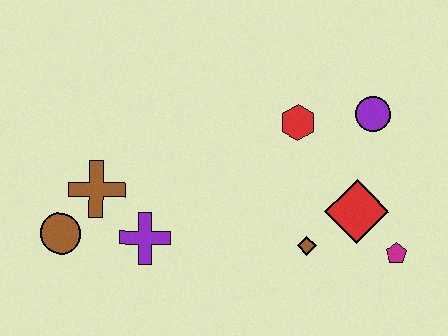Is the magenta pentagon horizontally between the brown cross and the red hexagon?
No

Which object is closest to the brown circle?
The brown cross is closest to the brown circle.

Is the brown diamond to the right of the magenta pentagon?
No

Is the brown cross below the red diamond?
No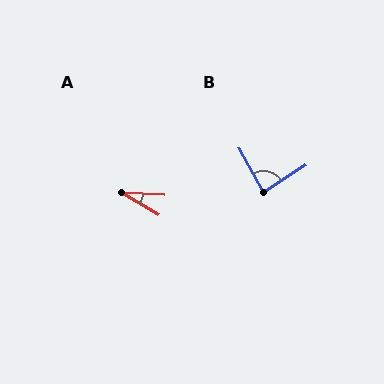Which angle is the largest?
B, at approximately 86 degrees.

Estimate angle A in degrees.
Approximately 27 degrees.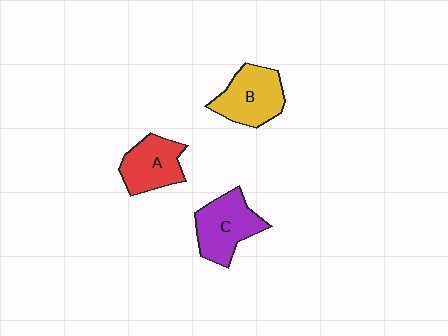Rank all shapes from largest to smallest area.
From largest to smallest: C (purple), B (yellow), A (red).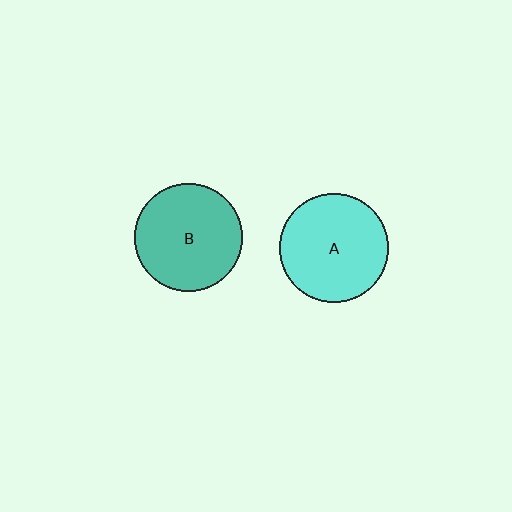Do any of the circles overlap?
No, none of the circles overlap.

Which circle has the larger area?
Circle A (cyan).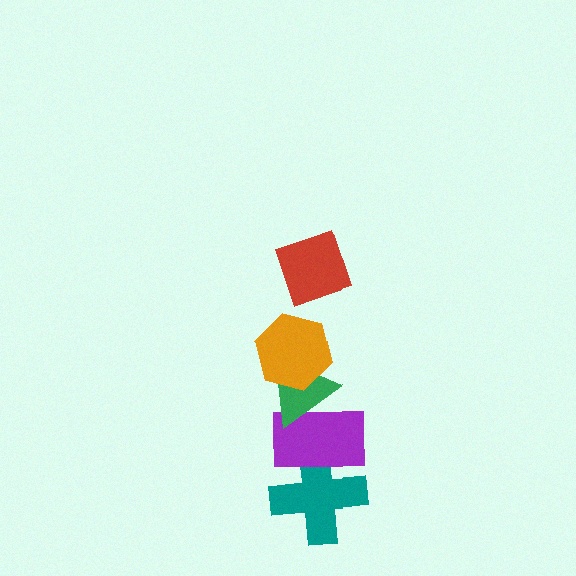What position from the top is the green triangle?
The green triangle is 3rd from the top.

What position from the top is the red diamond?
The red diamond is 1st from the top.